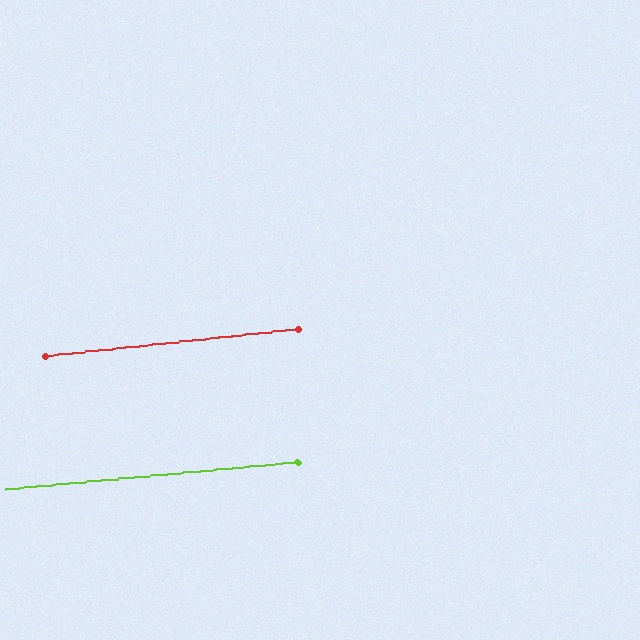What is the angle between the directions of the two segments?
Approximately 1 degree.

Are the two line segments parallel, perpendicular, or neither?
Parallel — their directions differ by only 0.9°.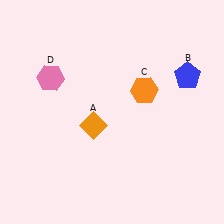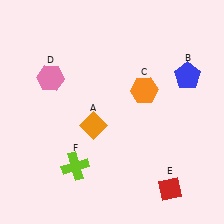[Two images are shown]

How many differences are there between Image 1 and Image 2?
There are 2 differences between the two images.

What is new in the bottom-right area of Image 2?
A red diamond (E) was added in the bottom-right area of Image 2.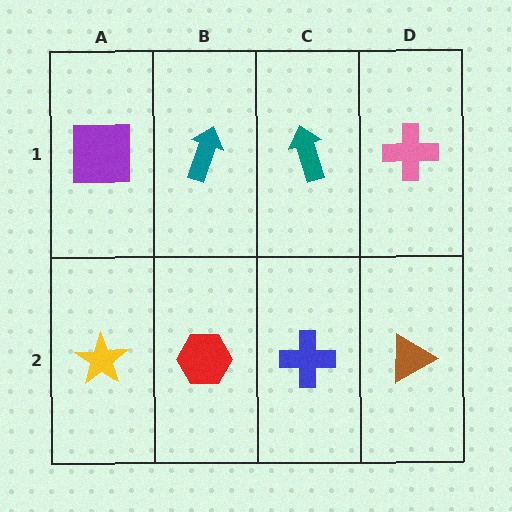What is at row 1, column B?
A teal arrow.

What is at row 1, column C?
A teal arrow.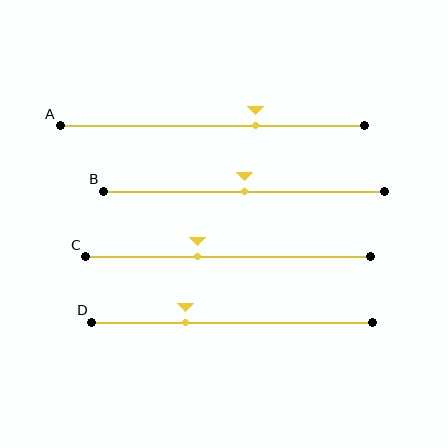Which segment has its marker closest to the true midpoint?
Segment B has its marker closest to the true midpoint.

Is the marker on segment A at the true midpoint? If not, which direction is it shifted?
No, the marker on segment A is shifted to the right by about 14% of the segment length.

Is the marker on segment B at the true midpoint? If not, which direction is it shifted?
Yes, the marker on segment B is at the true midpoint.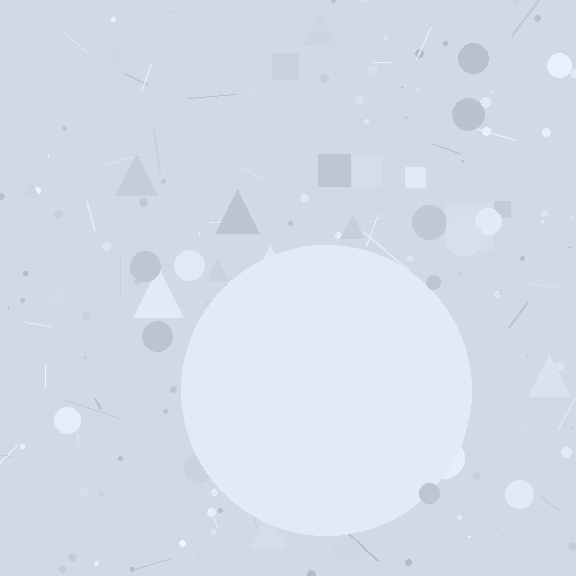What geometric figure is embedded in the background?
A circle is embedded in the background.